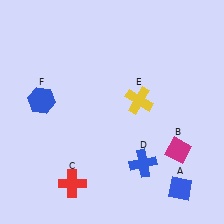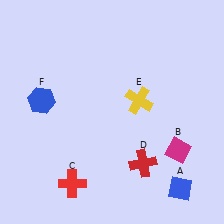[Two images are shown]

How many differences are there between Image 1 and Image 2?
There is 1 difference between the two images.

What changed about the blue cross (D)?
In Image 1, D is blue. In Image 2, it changed to red.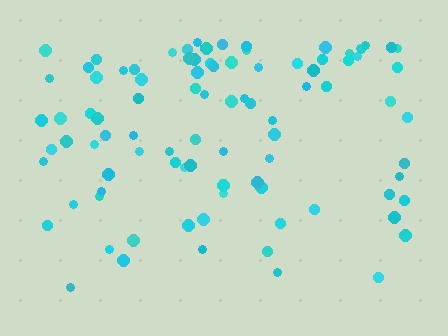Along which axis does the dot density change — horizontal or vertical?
Vertical.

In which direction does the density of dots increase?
From bottom to top, with the top side densest.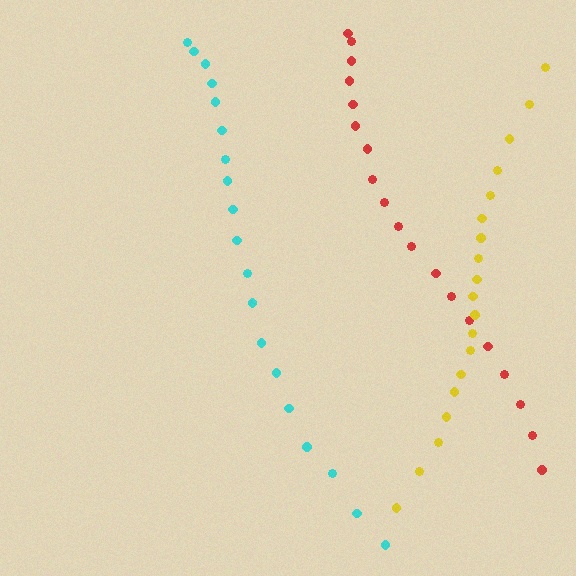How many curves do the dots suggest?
There are 3 distinct paths.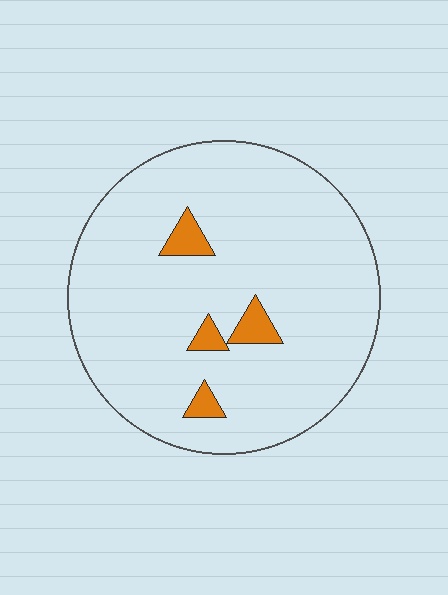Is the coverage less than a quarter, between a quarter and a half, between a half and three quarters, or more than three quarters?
Less than a quarter.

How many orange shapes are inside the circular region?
4.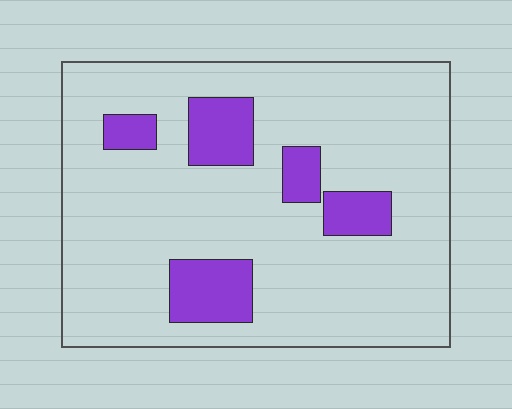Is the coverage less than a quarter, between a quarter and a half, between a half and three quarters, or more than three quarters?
Less than a quarter.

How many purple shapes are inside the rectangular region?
5.